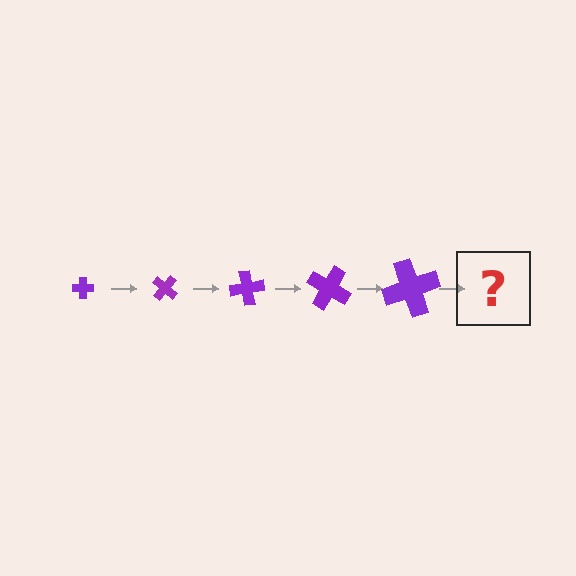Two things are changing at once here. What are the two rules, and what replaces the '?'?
The two rules are that the cross grows larger each step and it rotates 40 degrees each step. The '?' should be a cross, larger than the previous one and rotated 200 degrees from the start.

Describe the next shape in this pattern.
It should be a cross, larger than the previous one and rotated 200 degrees from the start.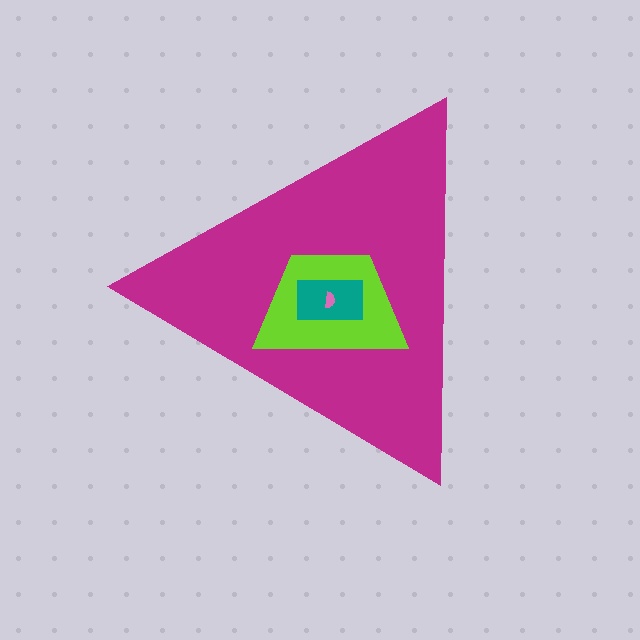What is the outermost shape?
The magenta triangle.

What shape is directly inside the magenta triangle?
The lime trapezoid.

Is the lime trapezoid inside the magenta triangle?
Yes.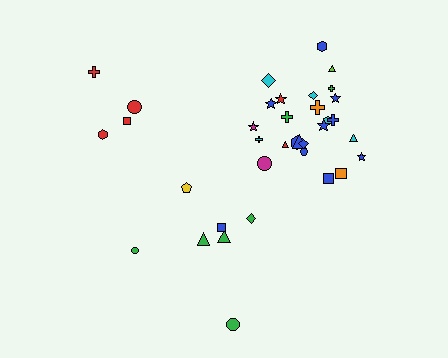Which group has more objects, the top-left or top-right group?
The top-right group.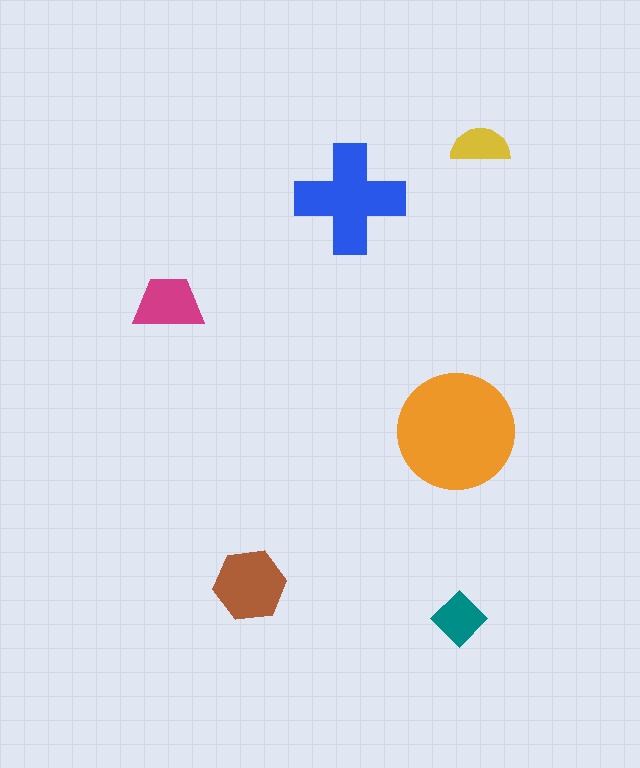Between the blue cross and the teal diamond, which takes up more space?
The blue cross.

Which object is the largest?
The orange circle.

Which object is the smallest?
The yellow semicircle.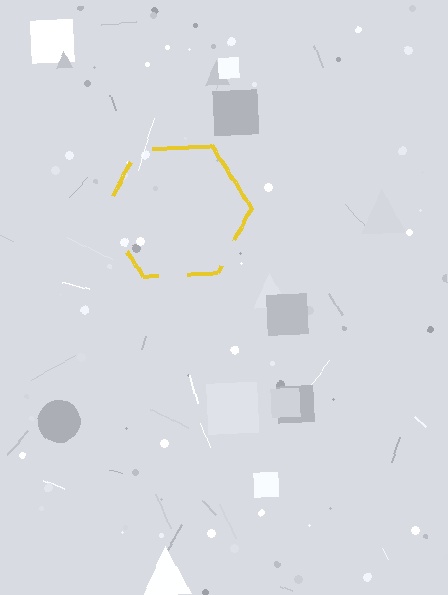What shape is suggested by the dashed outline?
The dashed outline suggests a hexagon.